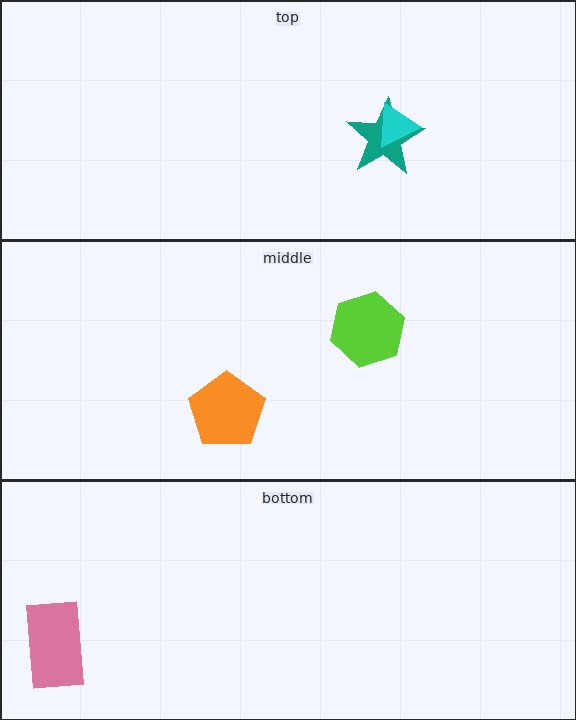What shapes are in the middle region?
The lime hexagon, the orange pentagon.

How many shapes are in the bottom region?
1.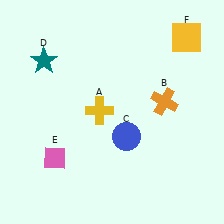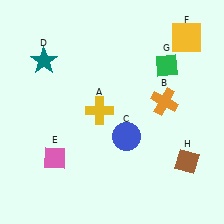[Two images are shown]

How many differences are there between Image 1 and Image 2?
There are 2 differences between the two images.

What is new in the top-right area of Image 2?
A green diamond (G) was added in the top-right area of Image 2.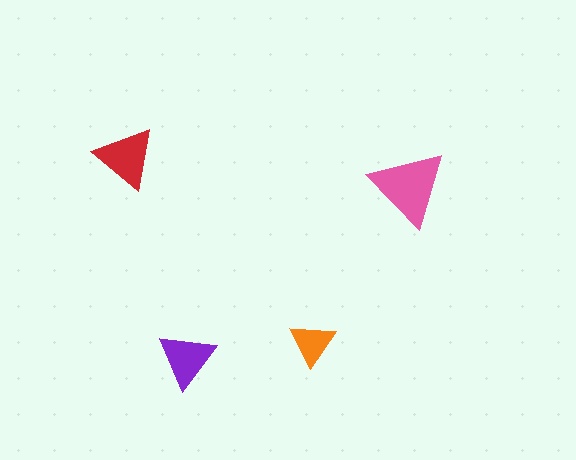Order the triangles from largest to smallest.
the pink one, the red one, the purple one, the orange one.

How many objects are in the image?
There are 4 objects in the image.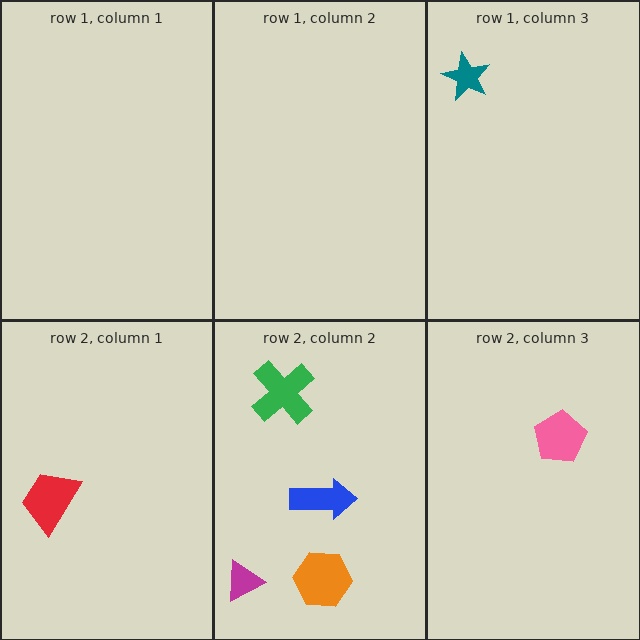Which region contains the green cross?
The row 2, column 2 region.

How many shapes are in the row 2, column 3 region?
1.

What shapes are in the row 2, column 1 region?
The red trapezoid.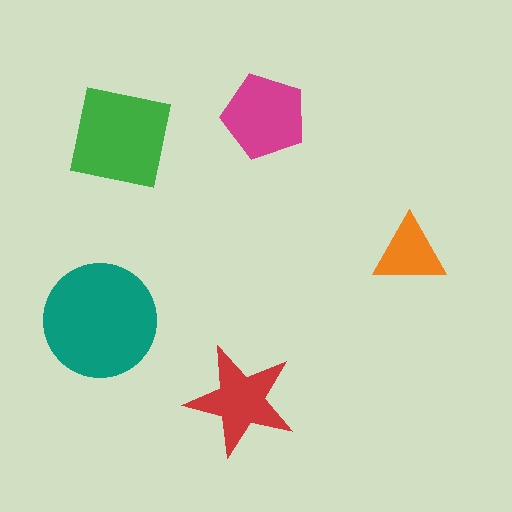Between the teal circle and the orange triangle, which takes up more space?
The teal circle.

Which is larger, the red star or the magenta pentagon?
The magenta pentagon.